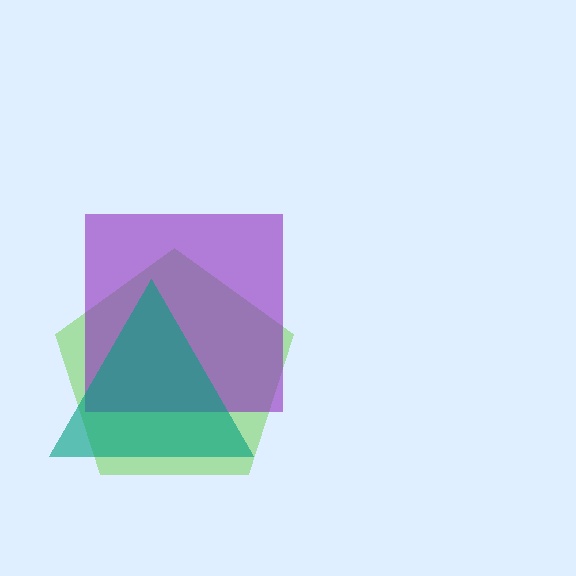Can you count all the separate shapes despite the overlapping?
Yes, there are 3 separate shapes.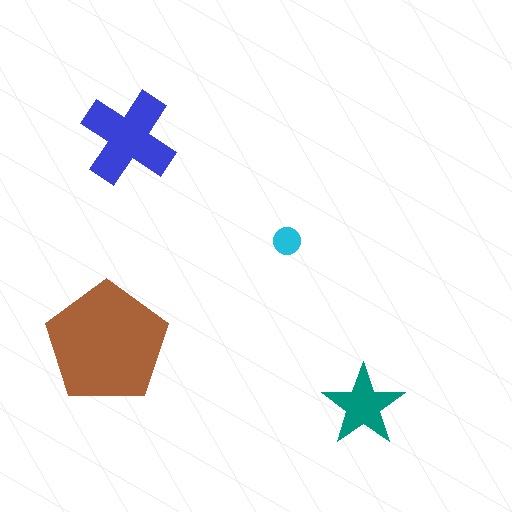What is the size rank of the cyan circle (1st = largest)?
4th.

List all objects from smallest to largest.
The cyan circle, the teal star, the blue cross, the brown pentagon.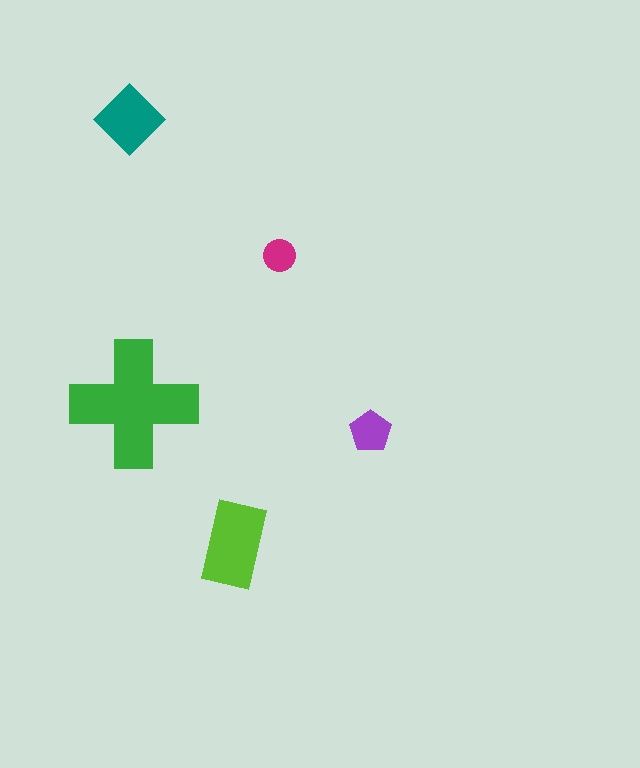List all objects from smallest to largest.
The magenta circle, the purple pentagon, the teal diamond, the lime rectangle, the green cross.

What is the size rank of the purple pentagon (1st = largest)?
4th.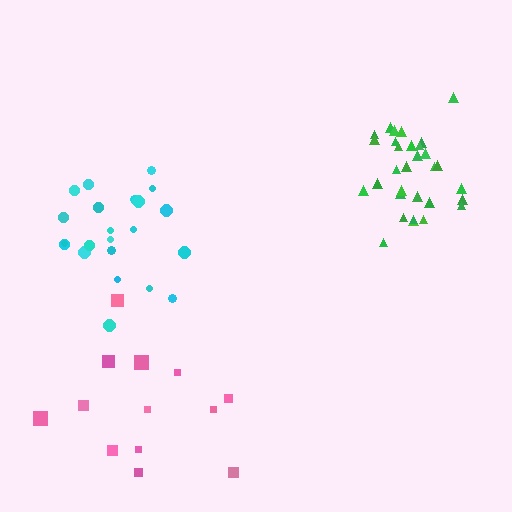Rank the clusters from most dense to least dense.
green, cyan, pink.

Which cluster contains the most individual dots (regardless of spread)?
Green (31).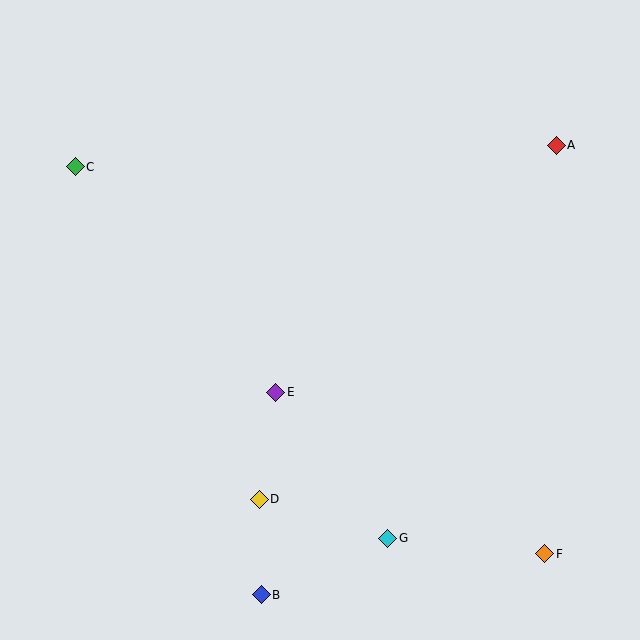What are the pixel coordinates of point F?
Point F is at (545, 554).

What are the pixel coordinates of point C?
Point C is at (75, 167).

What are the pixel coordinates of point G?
Point G is at (388, 538).